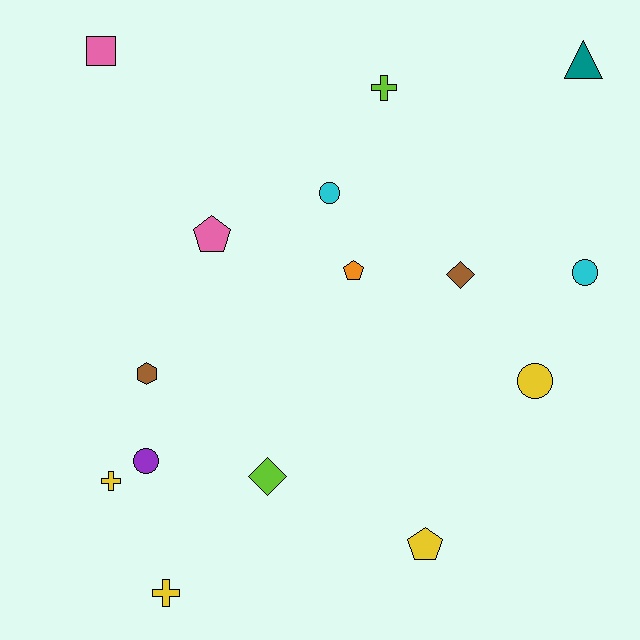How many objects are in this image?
There are 15 objects.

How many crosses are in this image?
There are 3 crosses.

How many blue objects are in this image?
There are no blue objects.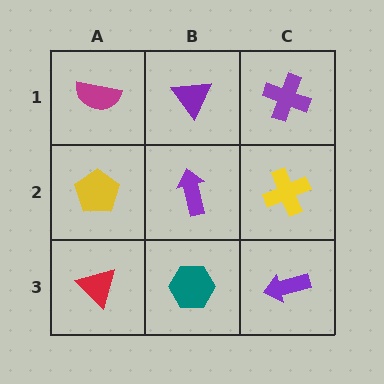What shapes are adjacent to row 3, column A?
A yellow pentagon (row 2, column A), a teal hexagon (row 3, column B).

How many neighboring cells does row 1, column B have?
3.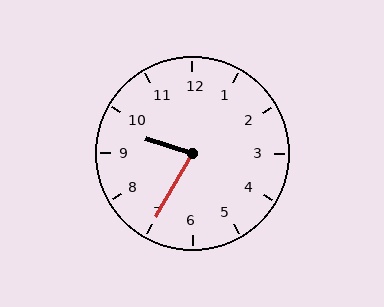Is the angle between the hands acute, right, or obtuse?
It is acute.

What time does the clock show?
9:35.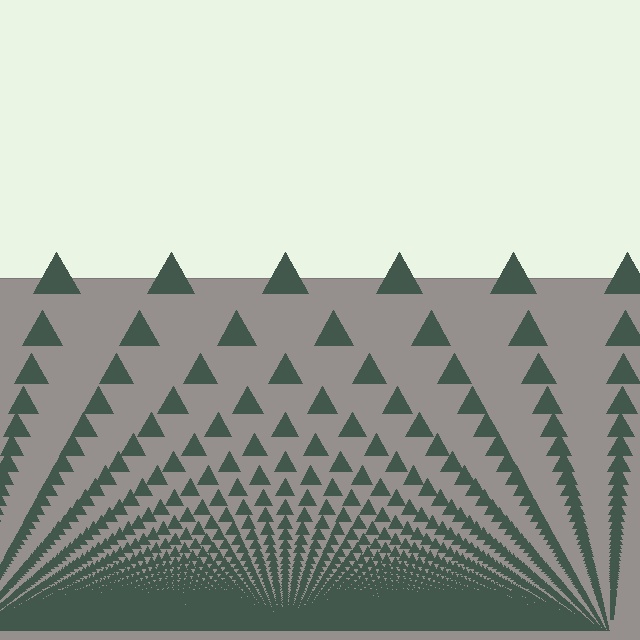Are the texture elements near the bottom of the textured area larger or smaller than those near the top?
Smaller. The gradient is inverted — elements near the bottom are smaller and denser.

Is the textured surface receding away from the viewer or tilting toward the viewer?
The surface appears to tilt toward the viewer. Texture elements get larger and sparser toward the top.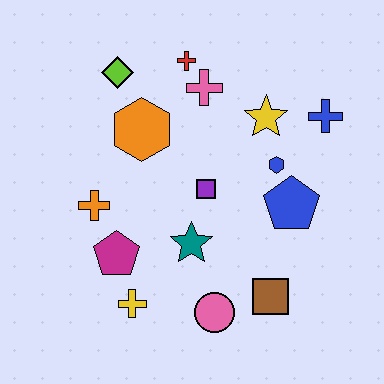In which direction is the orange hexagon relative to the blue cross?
The orange hexagon is to the left of the blue cross.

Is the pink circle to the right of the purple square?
Yes